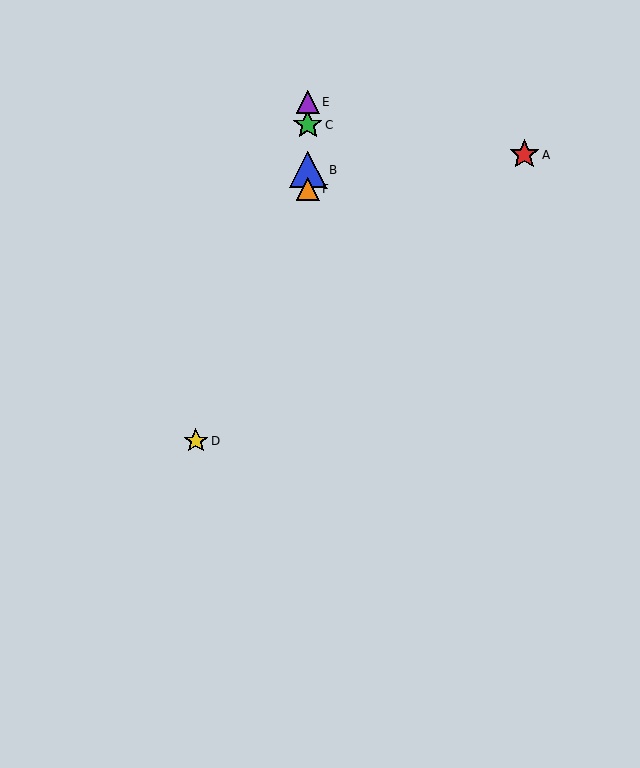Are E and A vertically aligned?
No, E is at x≈308 and A is at x≈524.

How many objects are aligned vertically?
4 objects (B, C, E, F) are aligned vertically.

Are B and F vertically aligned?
Yes, both are at x≈308.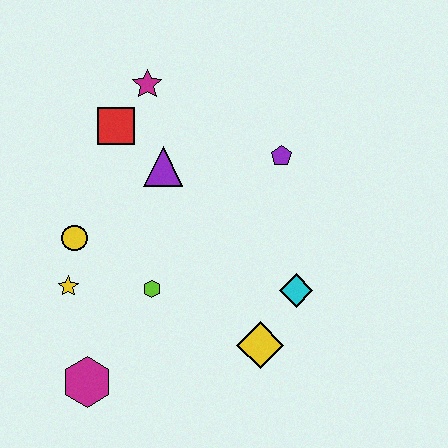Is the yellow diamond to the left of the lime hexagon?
No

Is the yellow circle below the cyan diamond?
No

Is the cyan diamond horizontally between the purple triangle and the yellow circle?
No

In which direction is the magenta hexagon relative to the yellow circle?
The magenta hexagon is below the yellow circle.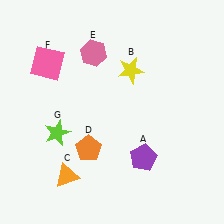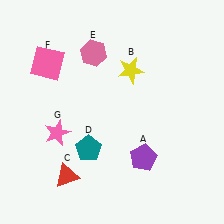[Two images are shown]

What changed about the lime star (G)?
In Image 1, G is lime. In Image 2, it changed to pink.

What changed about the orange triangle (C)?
In Image 1, C is orange. In Image 2, it changed to red.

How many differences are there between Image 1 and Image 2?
There are 3 differences between the two images.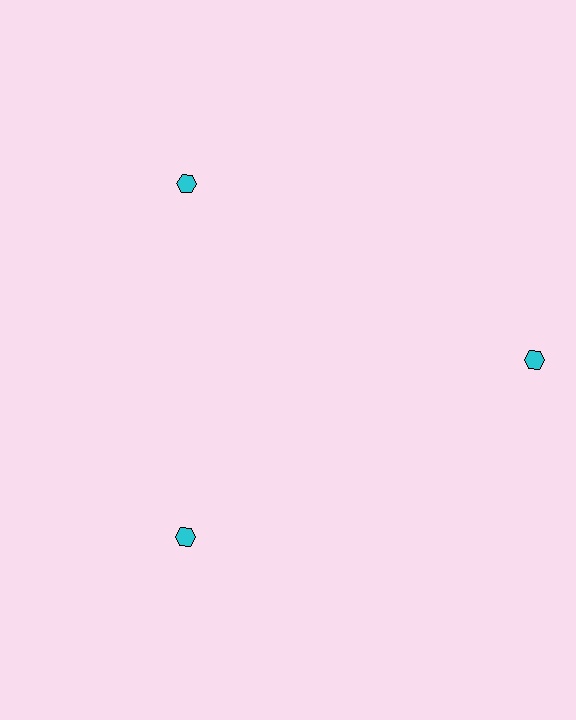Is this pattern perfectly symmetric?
No. The 3 cyan hexagons are arranged in a ring, but one element near the 3 o'clock position is pushed outward from the center, breaking the 3-fold rotational symmetry.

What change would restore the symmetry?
The symmetry would be restored by moving it inward, back onto the ring so that all 3 hexagons sit at equal angles and equal distance from the center.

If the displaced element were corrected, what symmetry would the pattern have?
It would have 3-fold rotational symmetry — the pattern would map onto itself every 120 degrees.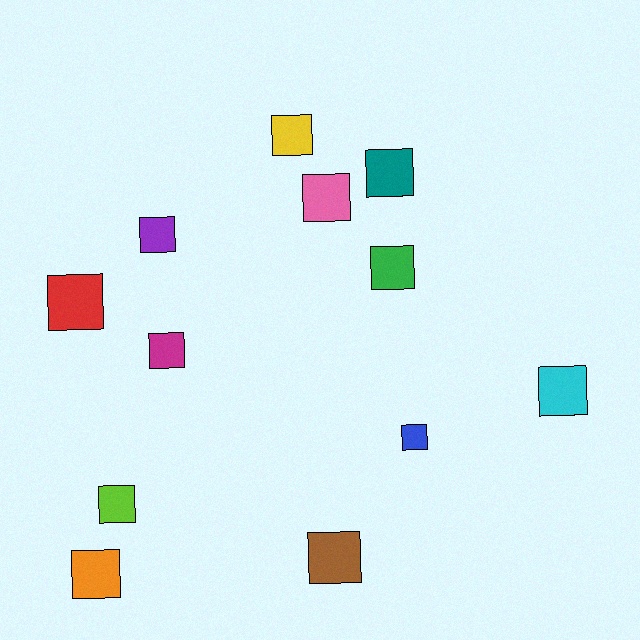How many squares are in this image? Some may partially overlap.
There are 12 squares.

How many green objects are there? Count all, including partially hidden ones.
There is 1 green object.